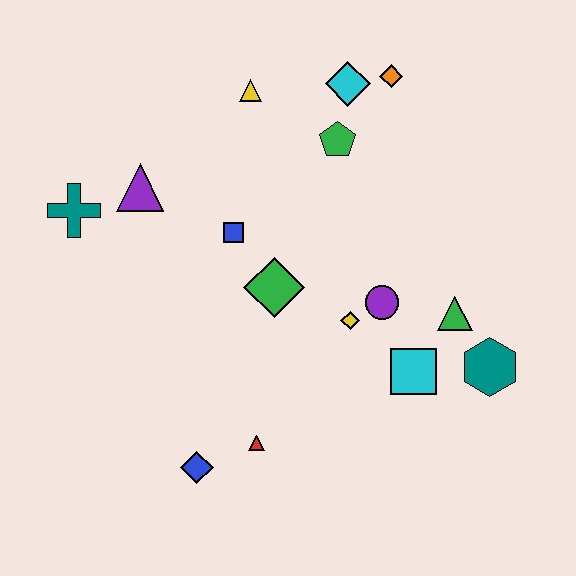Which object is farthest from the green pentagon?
The blue diamond is farthest from the green pentagon.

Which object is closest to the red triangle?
The blue diamond is closest to the red triangle.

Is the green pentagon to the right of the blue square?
Yes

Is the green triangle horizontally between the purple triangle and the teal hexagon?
Yes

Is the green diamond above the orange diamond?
No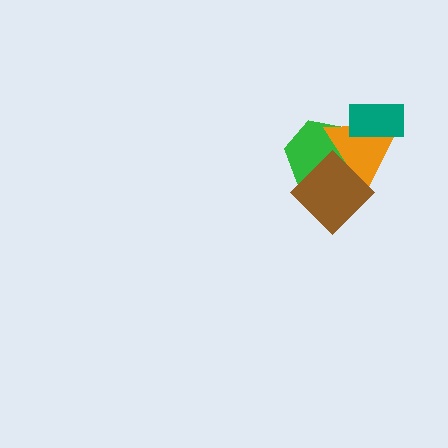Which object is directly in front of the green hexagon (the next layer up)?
The orange triangle is directly in front of the green hexagon.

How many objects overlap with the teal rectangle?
1 object overlaps with the teal rectangle.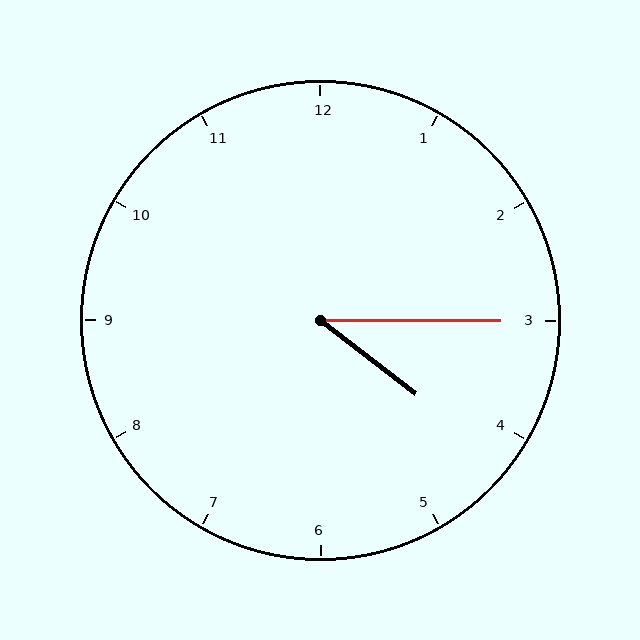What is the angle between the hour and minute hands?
Approximately 38 degrees.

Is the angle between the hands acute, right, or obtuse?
It is acute.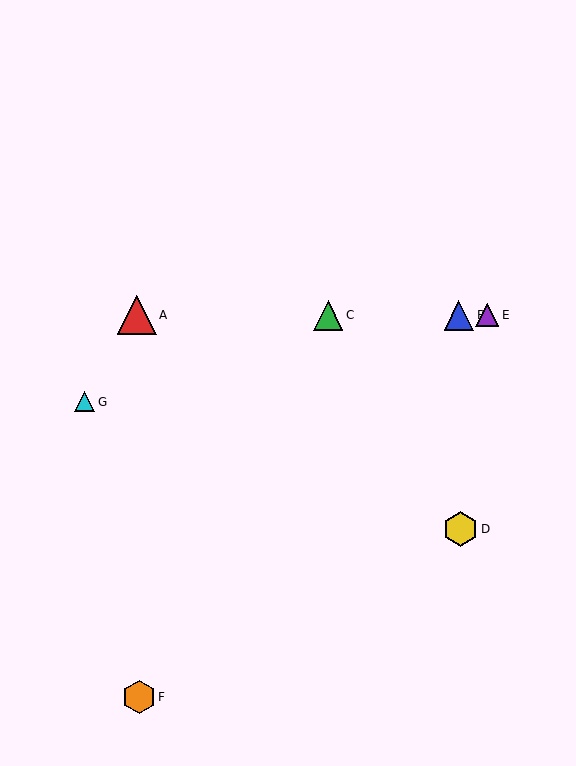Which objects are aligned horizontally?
Objects A, B, C, E are aligned horizontally.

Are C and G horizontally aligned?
No, C is at y≈315 and G is at y≈402.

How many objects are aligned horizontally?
4 objects (A, B, C, E) are aligned horizontally.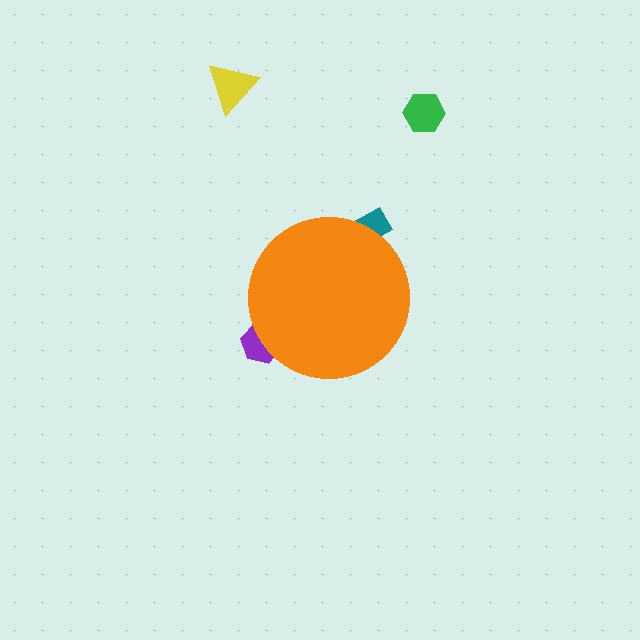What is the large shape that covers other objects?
An orange circle.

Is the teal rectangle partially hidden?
Yes, the teal rectangle is partially hidden behind the orange circle.